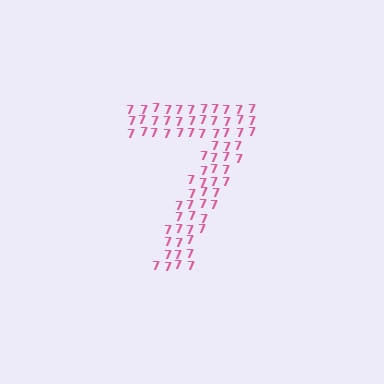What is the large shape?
The large shape is the digit 7.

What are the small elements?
The small elements are digit 7's.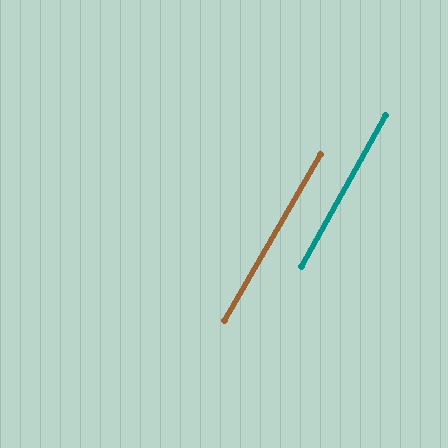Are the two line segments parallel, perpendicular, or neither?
Parallel — their directions differ by only 1.3°.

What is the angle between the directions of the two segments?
Approximately 1 degree.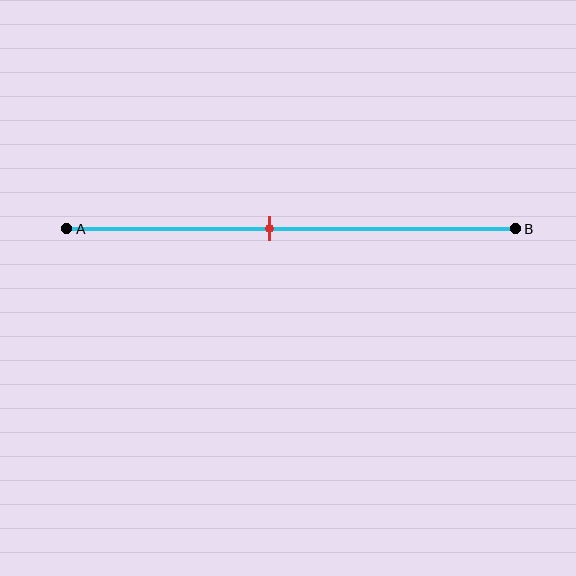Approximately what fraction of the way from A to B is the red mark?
The red mark is approximately 45% of the way from A to B.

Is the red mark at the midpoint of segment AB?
No, the mark is at about 45% from A, not at the 50% midpoint.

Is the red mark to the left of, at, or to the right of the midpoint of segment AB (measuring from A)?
The red mark is to the left of the midpoint of segment AB.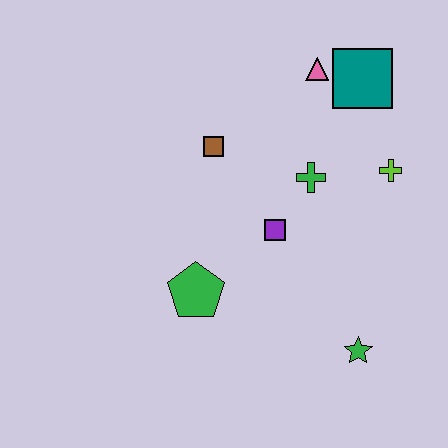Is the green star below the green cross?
Yes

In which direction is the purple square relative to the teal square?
The purple square is below the teal square.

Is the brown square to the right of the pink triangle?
No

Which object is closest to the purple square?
The green cross is closest to the purple square.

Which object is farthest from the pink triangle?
The green star is farthest from the pink triangle.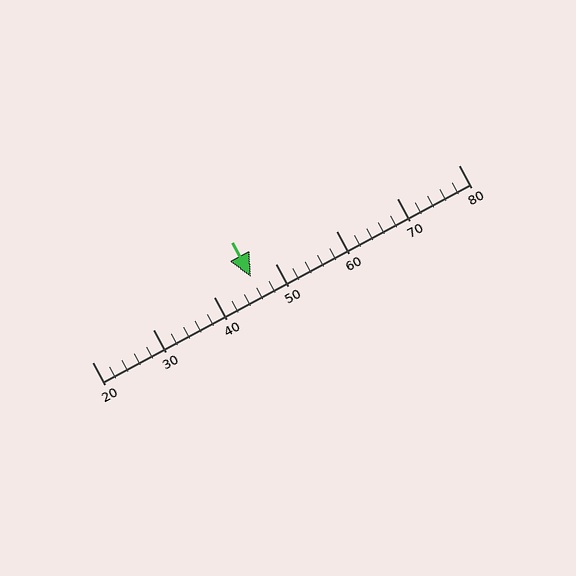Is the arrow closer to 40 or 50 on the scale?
The arrow is closer to 50.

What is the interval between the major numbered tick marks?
The major tick marks are spaced 10 units apart.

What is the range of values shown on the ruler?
The ruler shows values from 20 to 80.